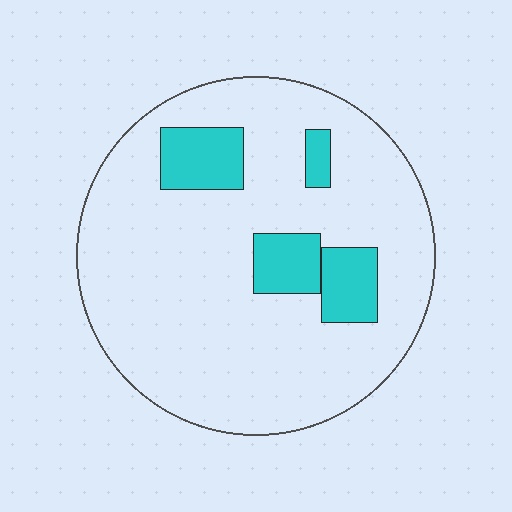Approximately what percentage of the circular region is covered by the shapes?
Approximately 15%.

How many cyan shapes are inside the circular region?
4.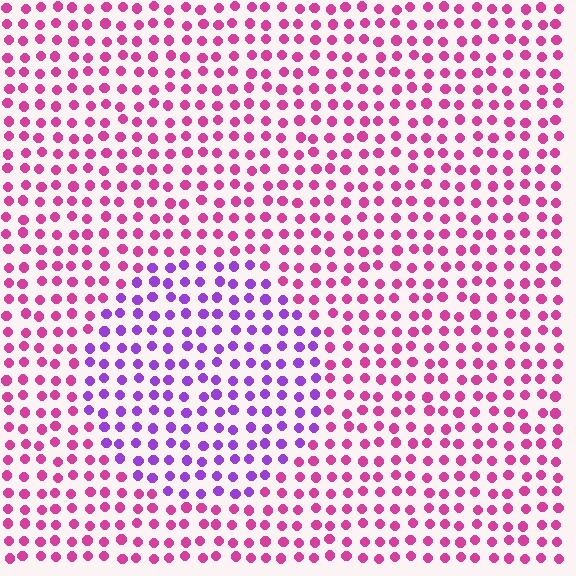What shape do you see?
I see a circle.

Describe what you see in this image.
The image is filled with small magenta elements in a uniform arrangement. A circle-shaped region is visible where the elements are tinted to a slightly different hue, forming a subtle color boundary.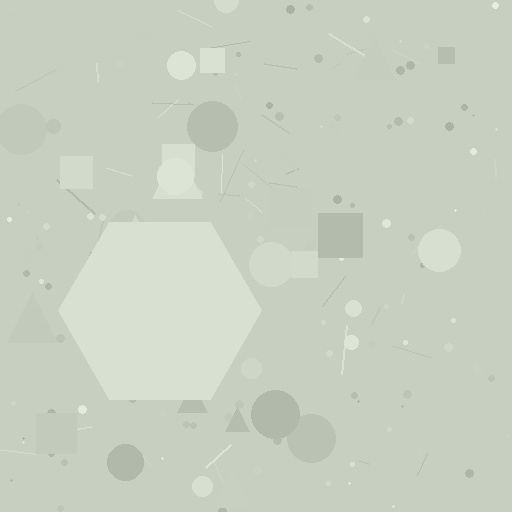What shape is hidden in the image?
A hexagon is hidden in the image.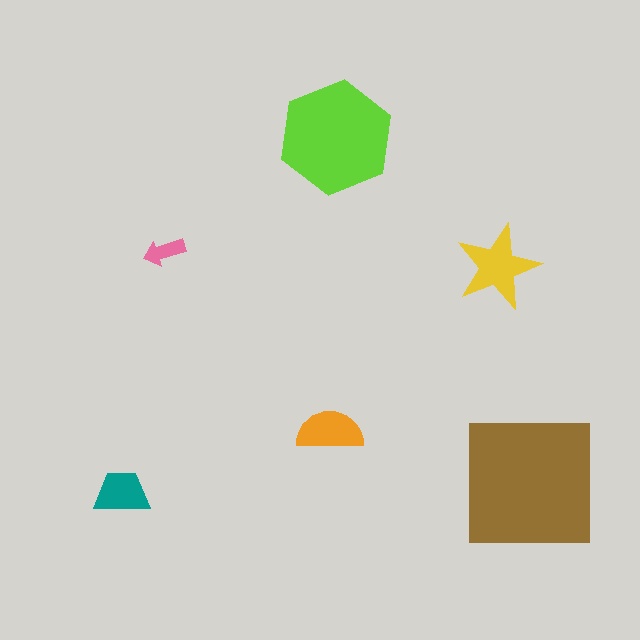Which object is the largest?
The brown square.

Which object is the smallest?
The pink arrow.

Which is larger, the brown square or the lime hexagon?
The brown square.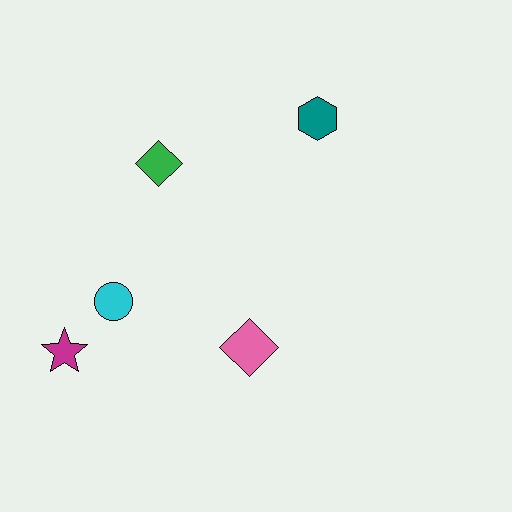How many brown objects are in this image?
There are no brown objects.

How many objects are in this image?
There are 5 objects.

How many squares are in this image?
There are no squares.